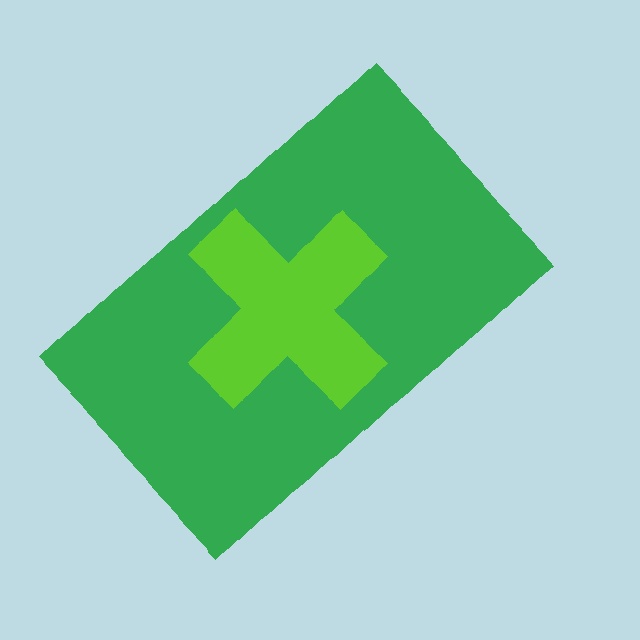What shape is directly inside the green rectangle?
The lime cross.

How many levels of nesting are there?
2.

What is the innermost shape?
The lime cross.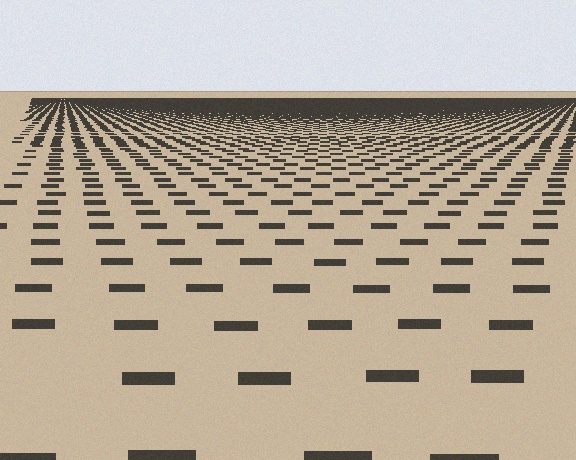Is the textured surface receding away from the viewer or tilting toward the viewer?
The surface is receding away from the viewer. Texture elements get smaller and denser toward the top.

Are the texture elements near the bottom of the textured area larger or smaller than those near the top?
Larger. Near the bottom, elements are closer to the viewer and appear at a bigger on-screen size.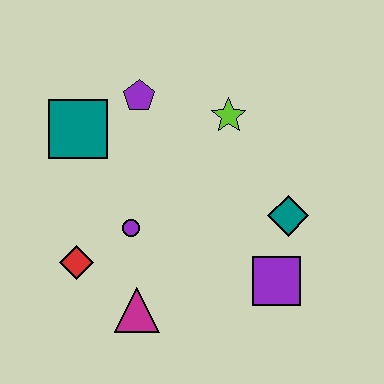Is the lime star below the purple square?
No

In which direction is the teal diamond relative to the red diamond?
The teal diamond is to the right of the red diamond.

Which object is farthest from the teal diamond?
The teal square is farthest from the teal diamond.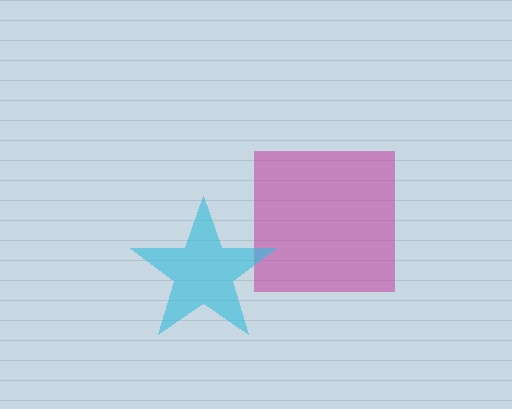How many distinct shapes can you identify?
There are 2 distinct shapes: a magenta square, a cyan star.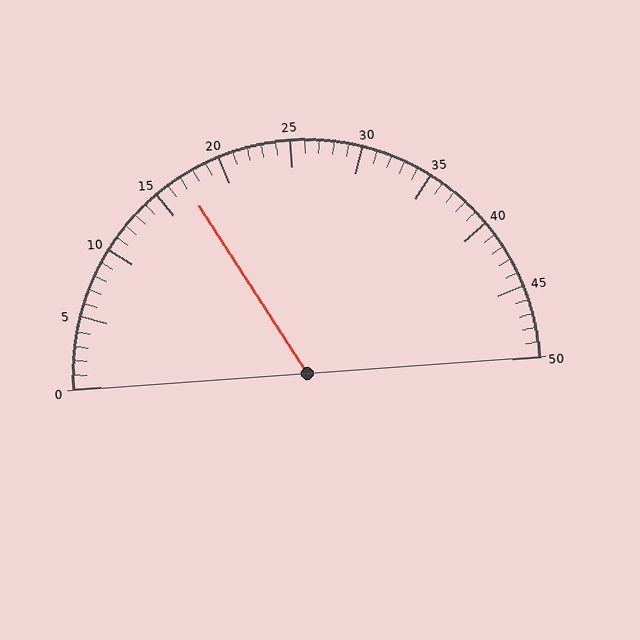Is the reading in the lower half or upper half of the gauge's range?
The reading is in the lower half of the range (0 to 50).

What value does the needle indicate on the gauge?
The needle indicates approximately 17.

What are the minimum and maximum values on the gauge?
The gauge ranges from 0 to 50.